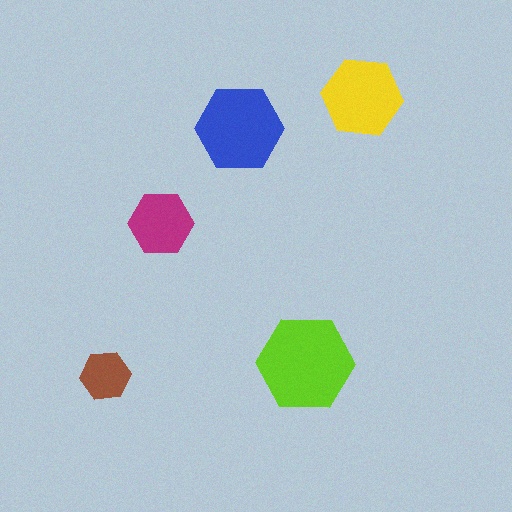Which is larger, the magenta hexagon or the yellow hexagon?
The yellow one.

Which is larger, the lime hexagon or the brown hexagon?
The lime one.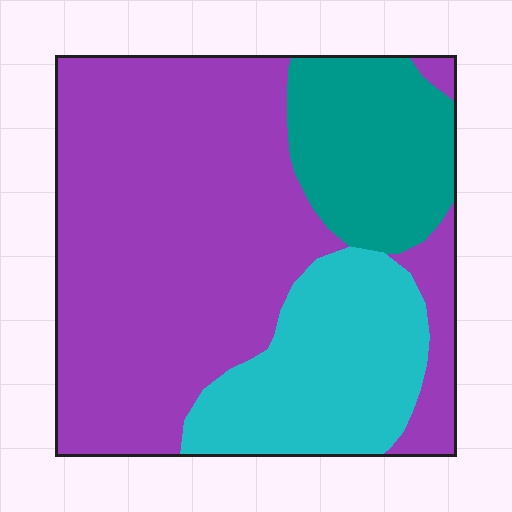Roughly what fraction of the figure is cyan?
Cyan takes up about one fifth (1/5) of the figure.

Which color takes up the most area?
Purple, at roughly 60%.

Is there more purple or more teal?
Purple.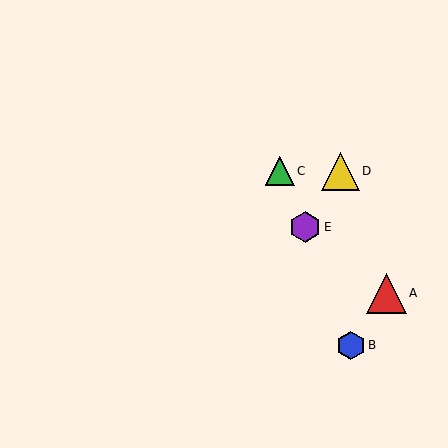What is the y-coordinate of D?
Object D is at y≈171.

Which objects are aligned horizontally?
Objects C, D are aligned horizontally.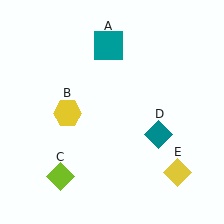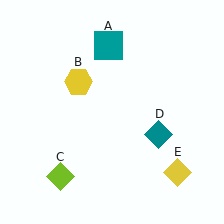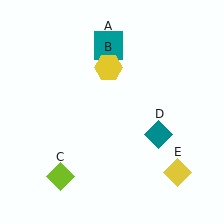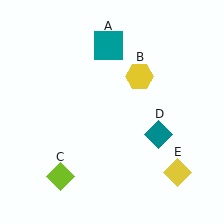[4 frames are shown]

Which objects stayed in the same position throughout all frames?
Teal square (object A) and lime diamond (object C) and teal diamond (object D) and yellow diamond (object E) remained stationary.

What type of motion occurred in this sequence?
The yellow hexagon (object B) rotated clockwise around the center of the scene.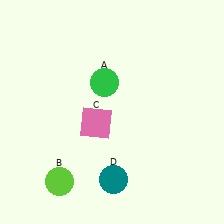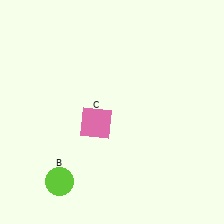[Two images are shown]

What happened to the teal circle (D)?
The teal circle (D) was removed in Image 2. It was in the bottom-right area of Image 1.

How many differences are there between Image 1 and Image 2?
There are 2 differences between the two images.